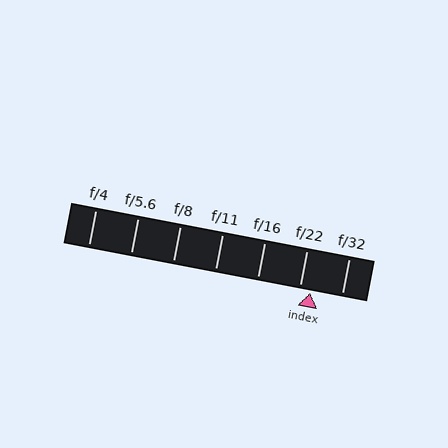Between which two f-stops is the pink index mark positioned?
The index mark is between f/22 and f/32.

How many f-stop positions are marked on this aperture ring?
There are 7 f-stop positions marked.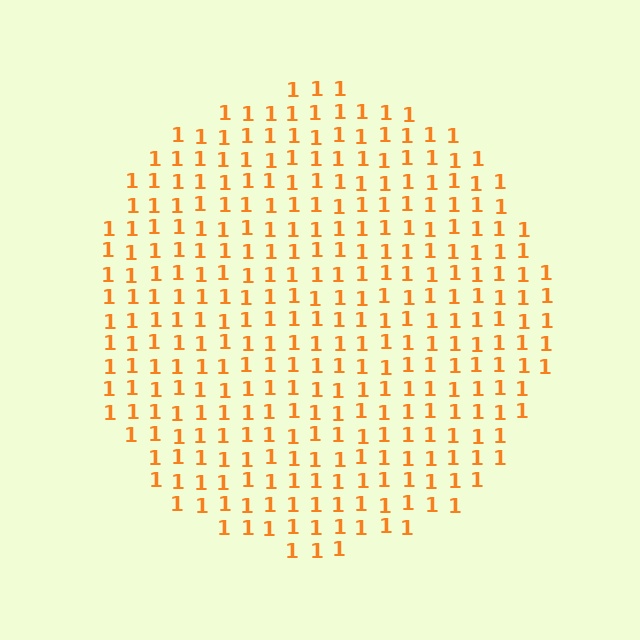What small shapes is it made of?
It is made of small digit 1's.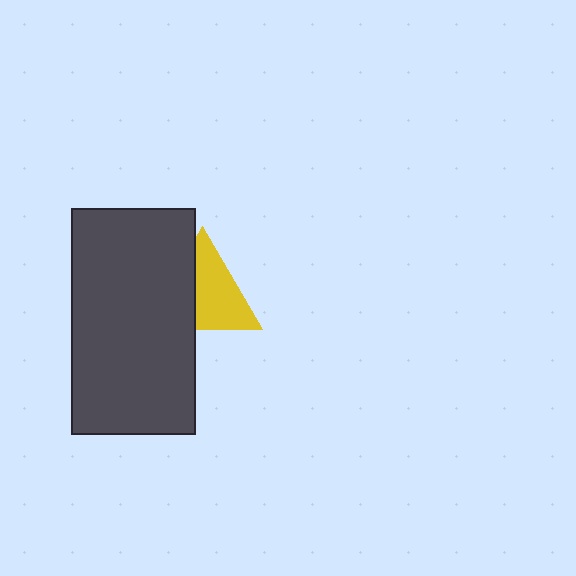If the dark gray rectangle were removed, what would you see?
You would see the complete yellow triangle.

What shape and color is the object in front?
The object in front is a dark gray rectangle.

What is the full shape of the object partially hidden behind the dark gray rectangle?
The partially hidden object is a yellow triangle.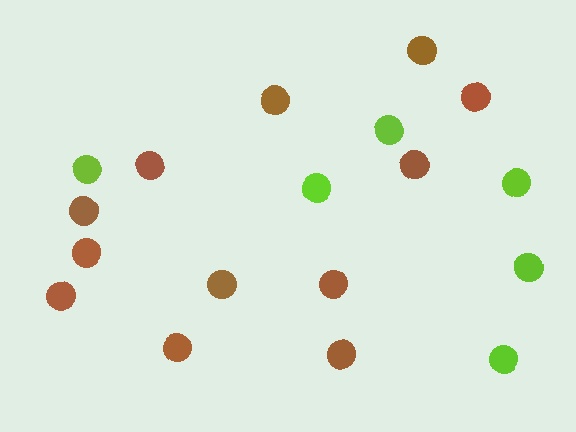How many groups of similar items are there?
There are 2 groups: one group of lime circles (6) and one group of brown circles (12).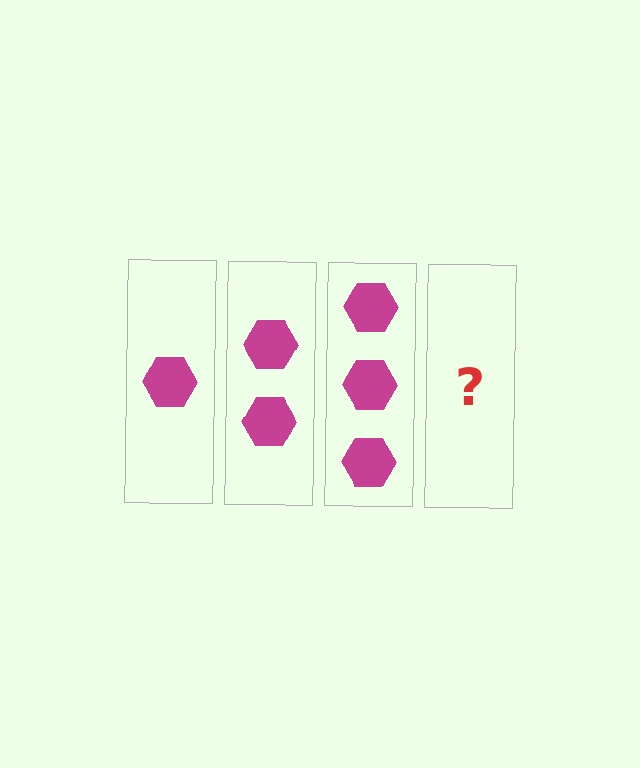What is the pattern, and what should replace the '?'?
The pattern is that each step adds one more hexagon. The '?' should be 4 hexagons.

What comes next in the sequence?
The next element should be 4 hexagons.